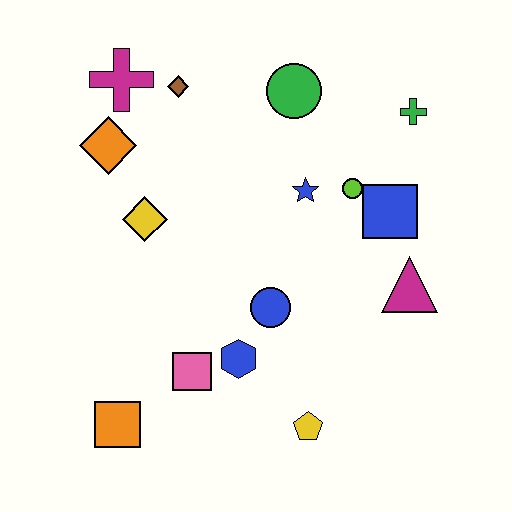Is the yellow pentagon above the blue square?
No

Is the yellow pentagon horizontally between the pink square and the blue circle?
No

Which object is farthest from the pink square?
The green cross is farthest from the pink square.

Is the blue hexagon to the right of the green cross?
No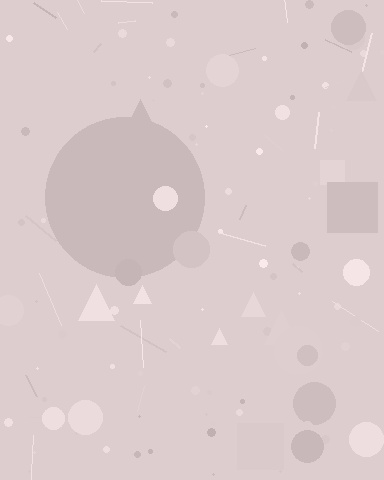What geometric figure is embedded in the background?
A circle is embedded in the background.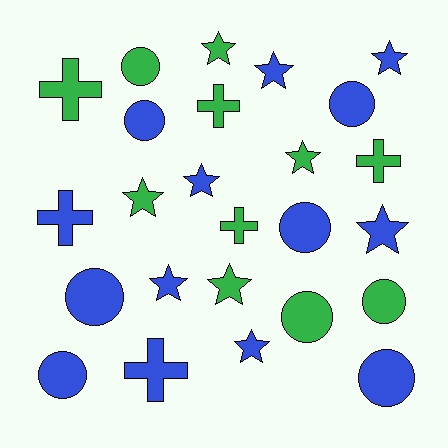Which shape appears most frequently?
Star, with 10 objects.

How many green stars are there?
There are 4 green stars.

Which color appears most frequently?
Blue, with 14 objects.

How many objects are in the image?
There are 25 objects.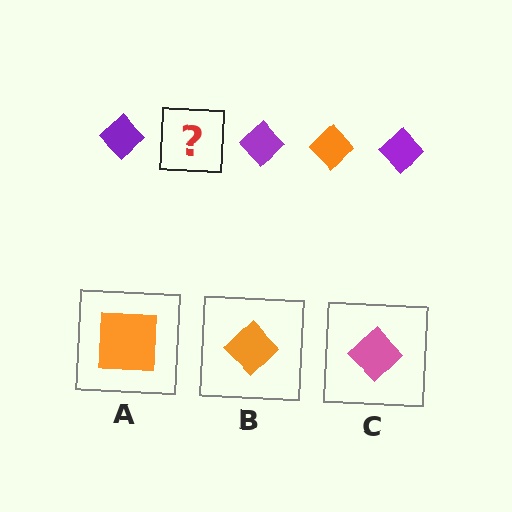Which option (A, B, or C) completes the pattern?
B.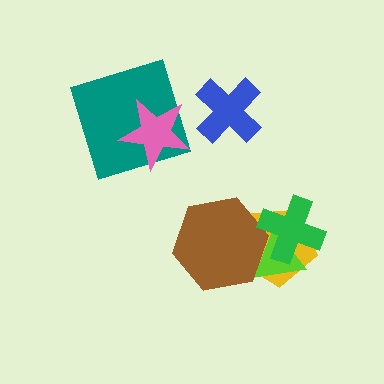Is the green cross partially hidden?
No, no other shape covers it.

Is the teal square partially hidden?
Yes, it is partially covered by another shape.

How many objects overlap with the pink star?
1 object overlaps with the pink star.